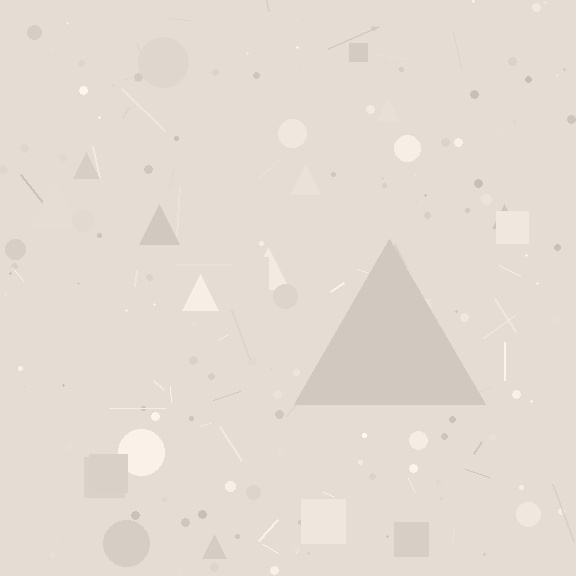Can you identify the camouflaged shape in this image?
The camouflaged shape is a triangle.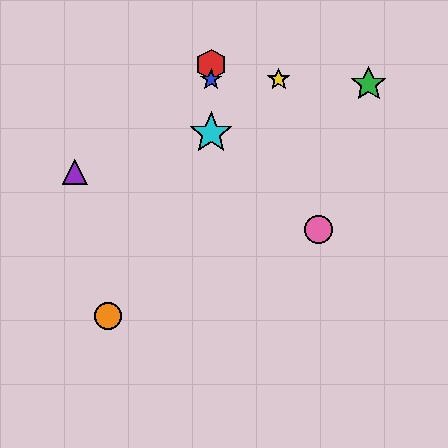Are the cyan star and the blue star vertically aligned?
Yes, both are at x≈211.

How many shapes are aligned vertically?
3 shapes (the red hexagon, the blue star, the cyan star) are aligned vertically.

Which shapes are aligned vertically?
The red hexagon, the blue star, the cyan star are aligned vertically.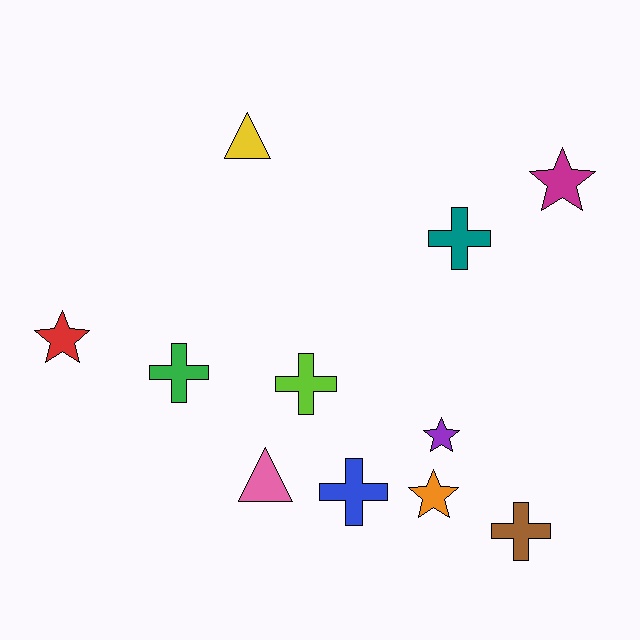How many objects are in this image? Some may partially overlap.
There are 11 objects.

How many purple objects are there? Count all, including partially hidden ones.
There is 1 purple object.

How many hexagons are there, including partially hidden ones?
There are no hexagons.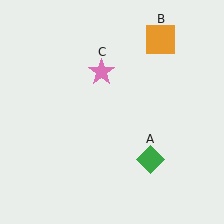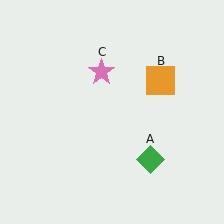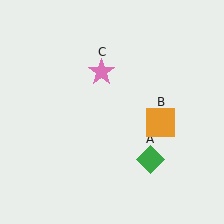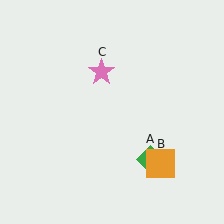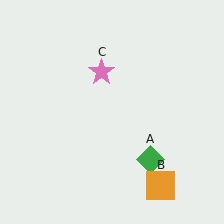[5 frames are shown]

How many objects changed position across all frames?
1 object changed position: orange square (object B).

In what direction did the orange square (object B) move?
The orange square (object B) moved down.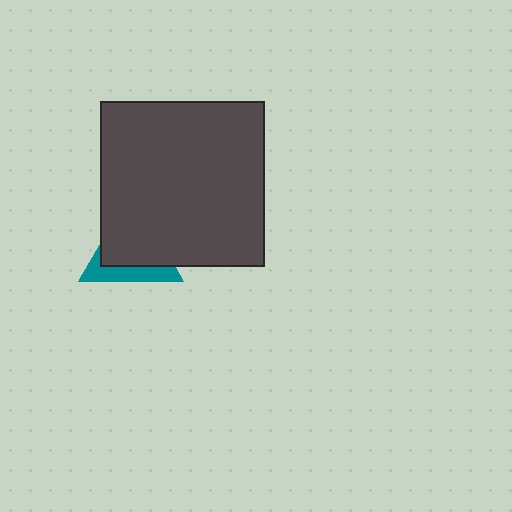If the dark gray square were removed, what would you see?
You would see the complete teal triangle.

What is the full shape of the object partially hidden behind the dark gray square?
The partially hidden object is a teal triangle.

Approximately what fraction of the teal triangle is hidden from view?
Roughly 69% of the teal triangle is hidden behind the dark gray square.